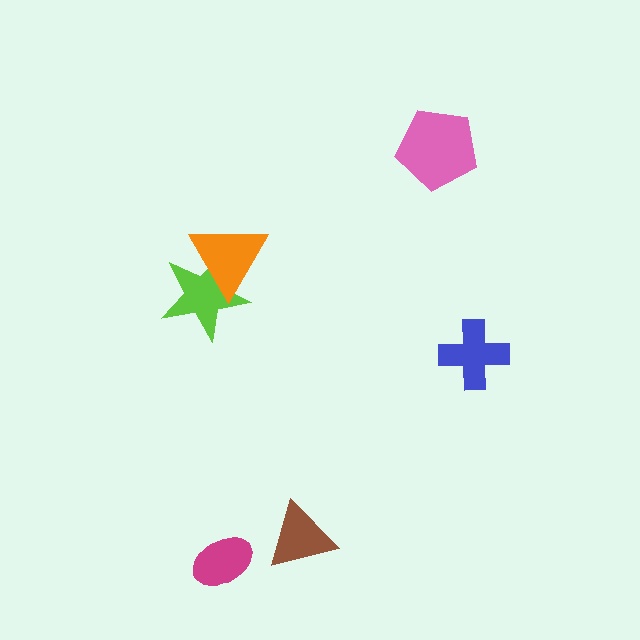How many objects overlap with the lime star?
1 object overlaps with the lime star.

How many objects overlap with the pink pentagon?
0 objects overlap with the pink pentagon.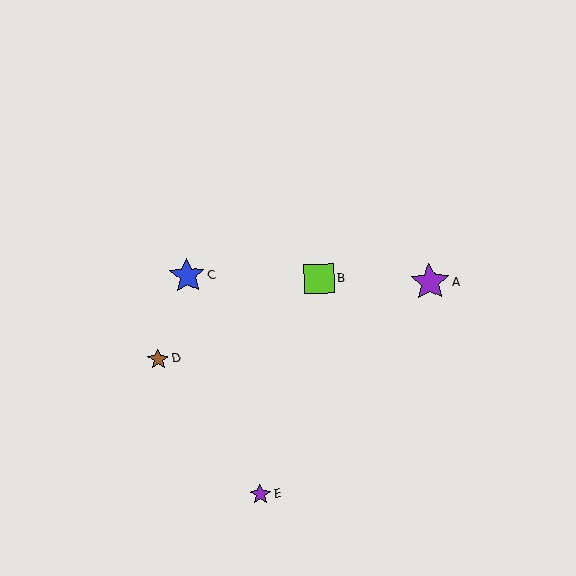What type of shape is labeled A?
Shape A is a purple star.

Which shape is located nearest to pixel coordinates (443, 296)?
The purple star (labeled A) at (430, 282) is nearest to that location.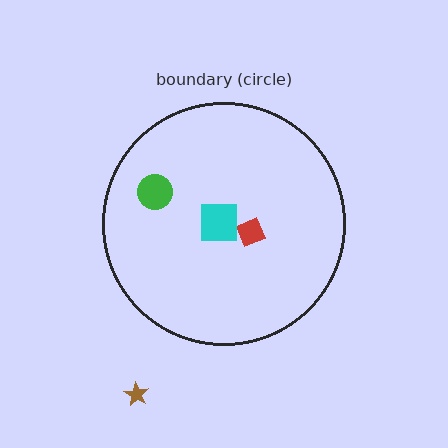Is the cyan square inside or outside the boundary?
Inside.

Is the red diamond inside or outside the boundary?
Inside.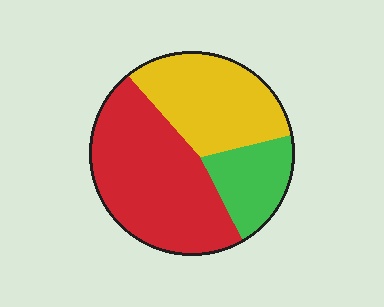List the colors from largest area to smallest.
From largest to smallest: red, yellow, green.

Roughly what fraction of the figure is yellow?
Yellow covers about 35% of the figure.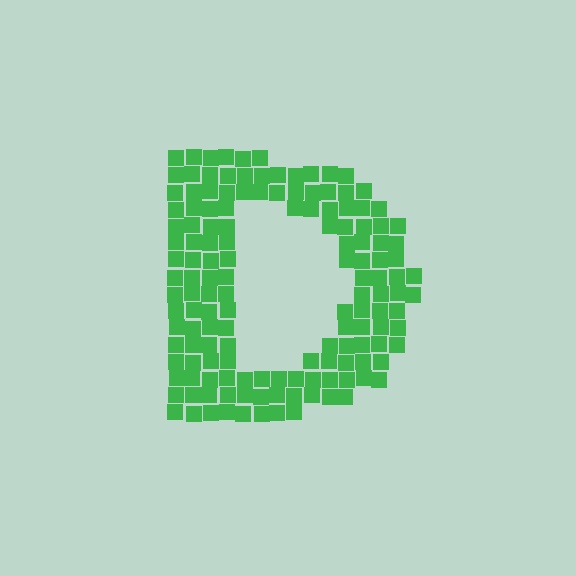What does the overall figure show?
The overall figure shows the letter D.